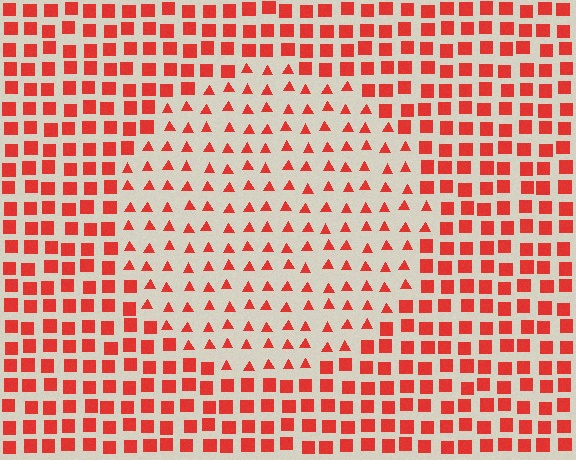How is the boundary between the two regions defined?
The boundary is defined by a change in element shape: triangles inside vs. squares outside. All elements share the same color and spacing.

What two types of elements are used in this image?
The image uses triangles inside the circle region and squares outside it.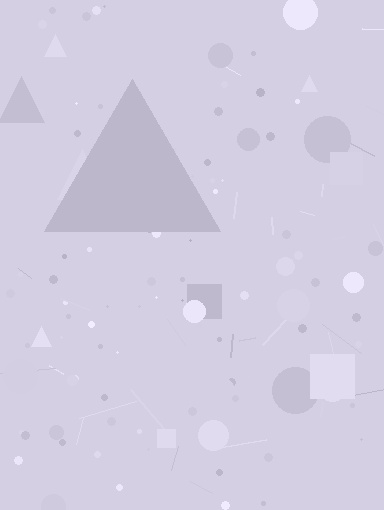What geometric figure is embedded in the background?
A triangle is embedded in the background.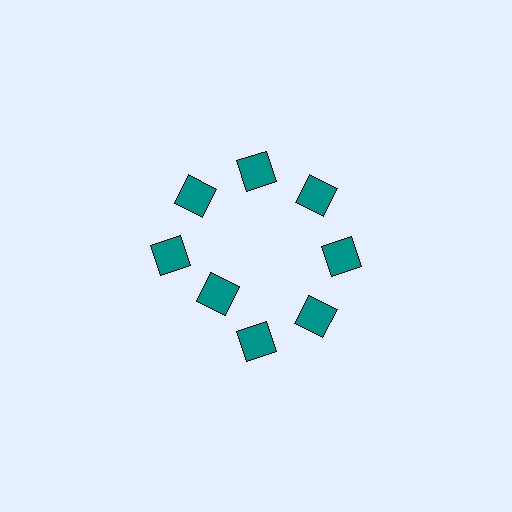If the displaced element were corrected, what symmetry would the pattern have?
It would have 8-fold rotational symmetry — the pattern would map onto itself every 45 degrees.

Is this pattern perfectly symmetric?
No. The 8 teal diamonds are arranged in a ring, but one element near the 8 o'clock position is pulled inward toward the center, breaking the 8-fold rotational symmetry.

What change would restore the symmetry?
The symmetry would be restored by moving it outward, back onto the ring so that all 8 diamonds sit at equal angles and equal distance from the center.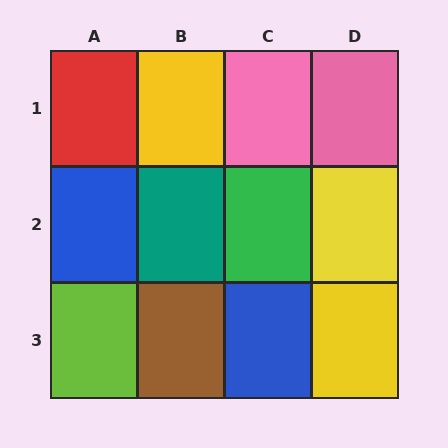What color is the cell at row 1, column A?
Red.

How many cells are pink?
2 cells are pink.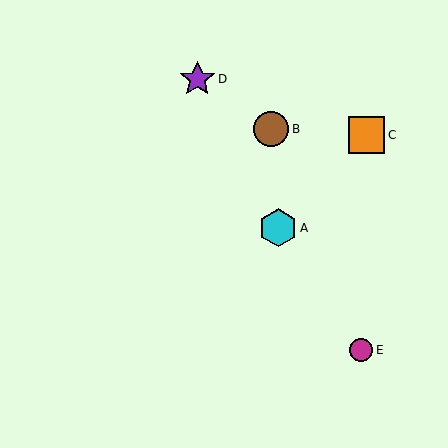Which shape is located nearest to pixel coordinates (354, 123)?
The orange square (labeled C) at (366, 135) is nearest to that location.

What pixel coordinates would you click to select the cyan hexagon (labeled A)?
Click at (278, 228) to select the cyan hexagon A.